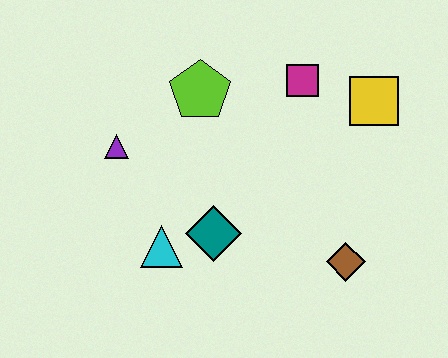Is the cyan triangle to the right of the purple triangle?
Yes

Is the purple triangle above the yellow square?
No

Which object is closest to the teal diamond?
The cyan triangle is closest to the teal diamond.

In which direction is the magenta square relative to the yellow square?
The magenta square is to the left of the yellow square.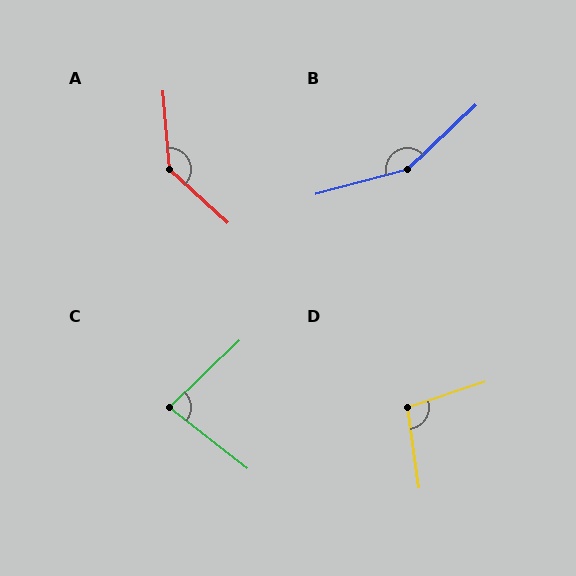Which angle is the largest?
B, at approximately 152 degrees.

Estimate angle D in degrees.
Approximately 100 degrees.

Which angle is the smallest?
C, at approximately 82 degrees.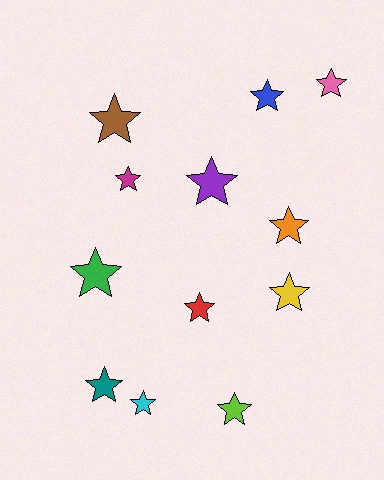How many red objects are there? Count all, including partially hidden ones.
There is 1 red object.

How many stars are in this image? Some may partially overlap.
There are 12 stars.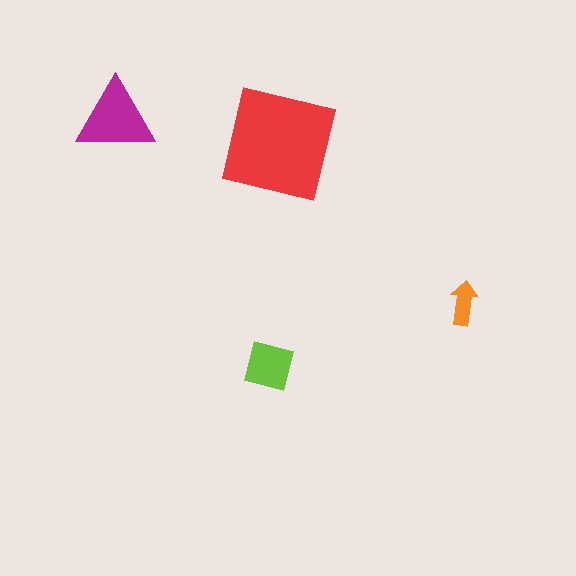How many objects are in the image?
There are 4 objects in the image.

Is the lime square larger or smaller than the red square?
Smaller.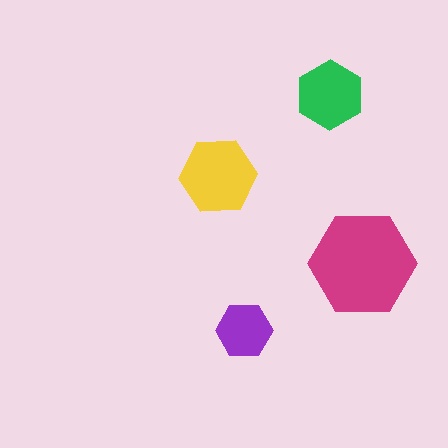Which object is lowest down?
The purple hexagon is bottommost.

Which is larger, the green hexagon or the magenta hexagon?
The magenta one.